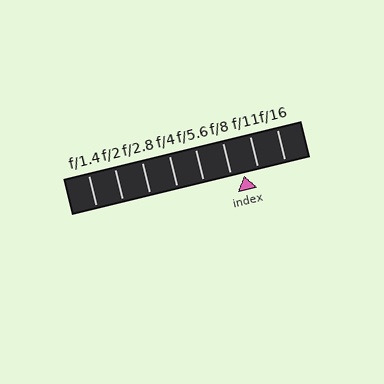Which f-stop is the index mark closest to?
The index mark is closest to f/8.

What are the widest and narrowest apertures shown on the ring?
The widest aperture shown is f/1.4 and the narrowest is f/16.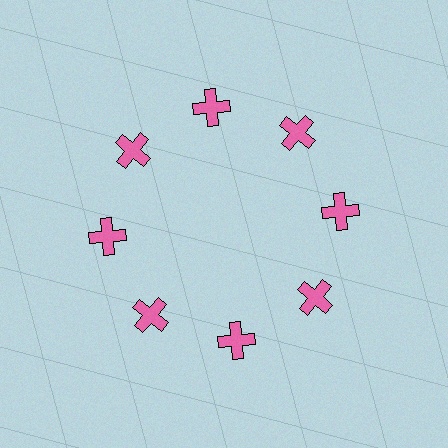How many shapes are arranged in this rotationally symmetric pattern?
There are 8 shapes, arranged in 8 groups of 1.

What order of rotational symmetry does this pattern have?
This pattern has 8-fold rotational symmetry.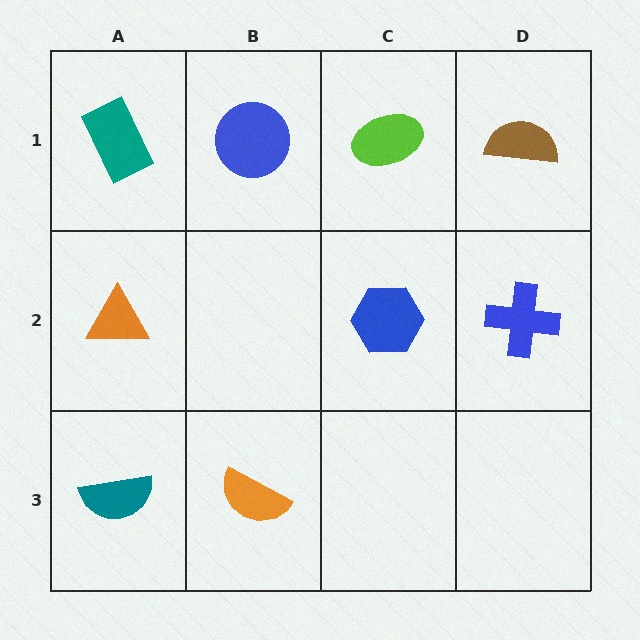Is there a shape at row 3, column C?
No, that cell is empty.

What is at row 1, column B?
A blue circle.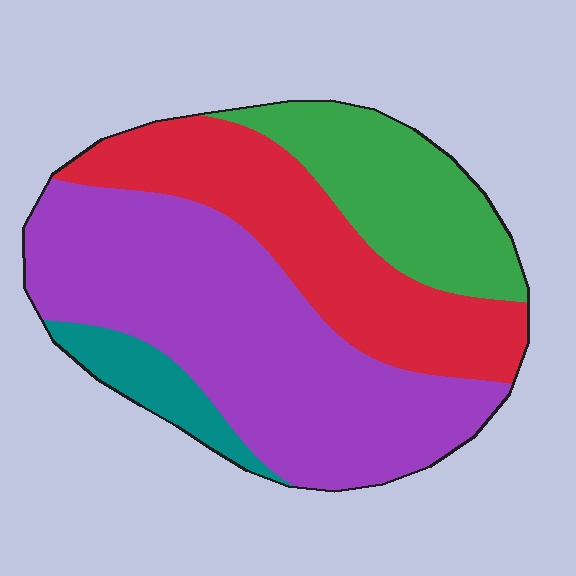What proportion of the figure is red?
Red covers roughly 30% of the figure.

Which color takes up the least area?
Teal, at roughly 5%.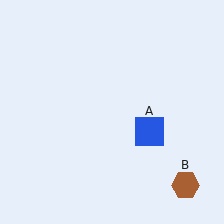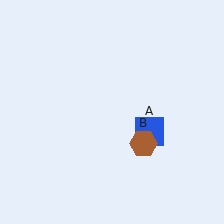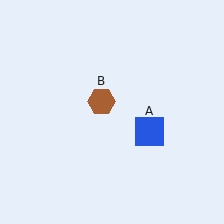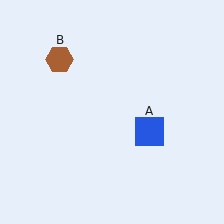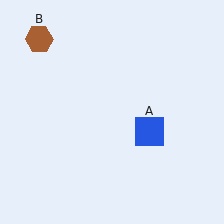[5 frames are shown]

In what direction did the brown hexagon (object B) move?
The brown hexagon (object B) moved up and to the left.